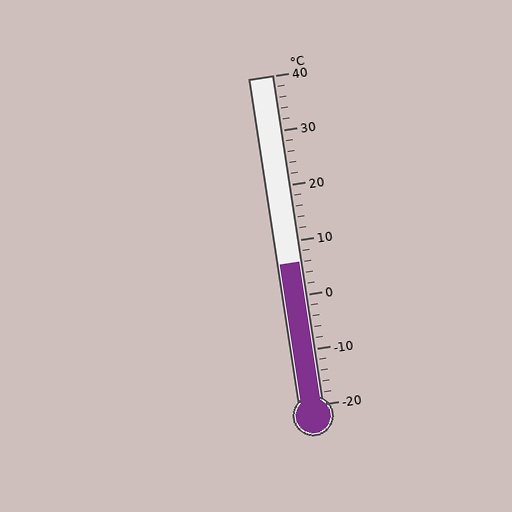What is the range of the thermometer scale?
The thermometer scale ranges from -20°C to 40°C.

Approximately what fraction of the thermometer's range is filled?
The thermometer is filled to approximately 45% of its range.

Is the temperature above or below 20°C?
The temperature is below 20°C.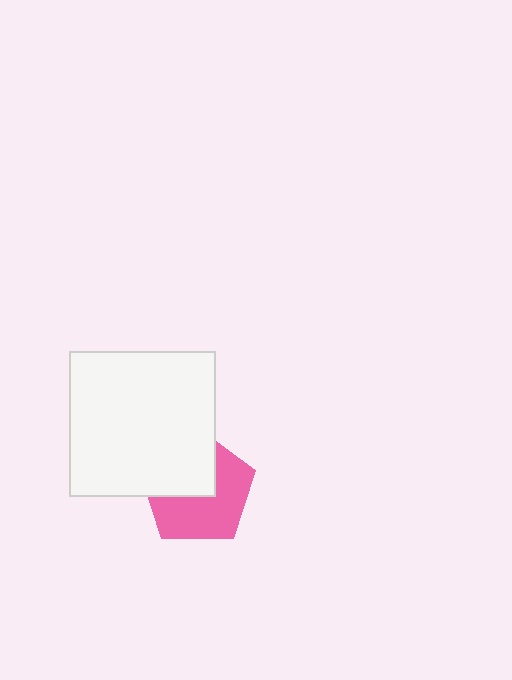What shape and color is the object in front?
The object in front is a white square.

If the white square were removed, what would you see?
You would see the complete pink pentagon.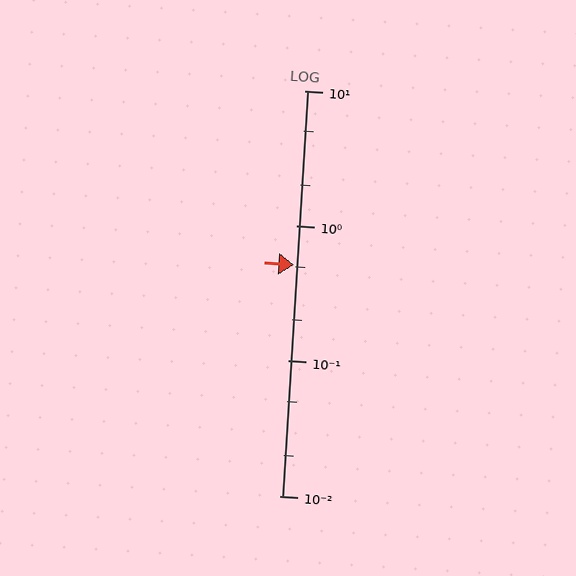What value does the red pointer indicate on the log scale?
The pointer indicates approximately 0.51.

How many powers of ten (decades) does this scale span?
The scale spans 3 decades, from 0.01 to 10.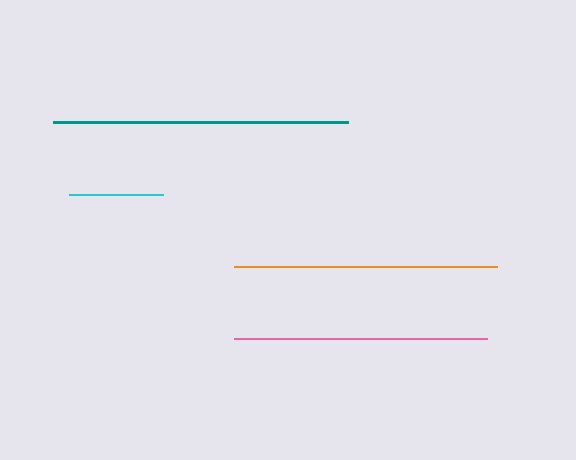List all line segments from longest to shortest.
From longest to shortest: teal, orange, pink, cyan.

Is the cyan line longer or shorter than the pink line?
The pink line is longer than the cyan line.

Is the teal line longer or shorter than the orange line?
The teal line is longer than the orange line.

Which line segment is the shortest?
The cyan line is the shortest at approximately 94 pixels.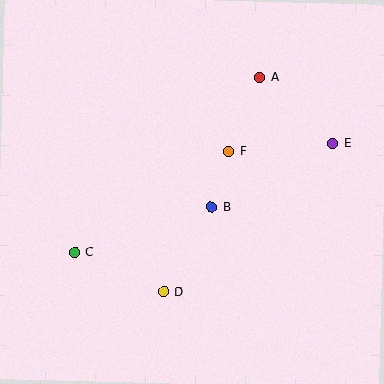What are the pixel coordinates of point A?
Point A is at (260, 77).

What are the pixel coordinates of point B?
Point B is at (211, 207).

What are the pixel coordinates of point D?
Point D is at (164, 292).